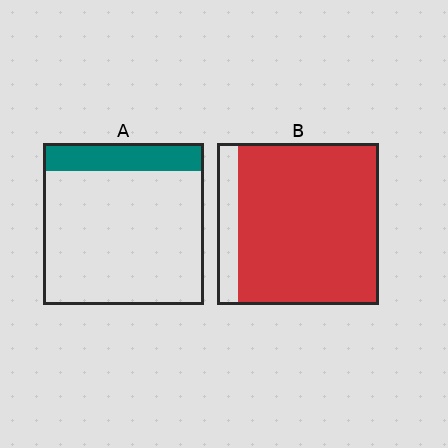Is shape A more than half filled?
No.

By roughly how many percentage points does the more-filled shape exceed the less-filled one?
By roughly 70 percentage points (B over A).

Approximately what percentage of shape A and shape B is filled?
A is approximately 15% and B is approximately 85%.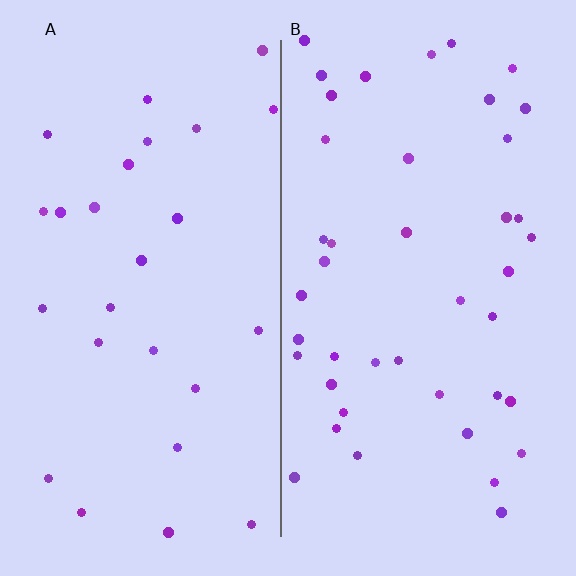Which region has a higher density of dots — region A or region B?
B (the right).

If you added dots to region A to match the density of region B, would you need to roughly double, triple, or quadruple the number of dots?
Approximately double.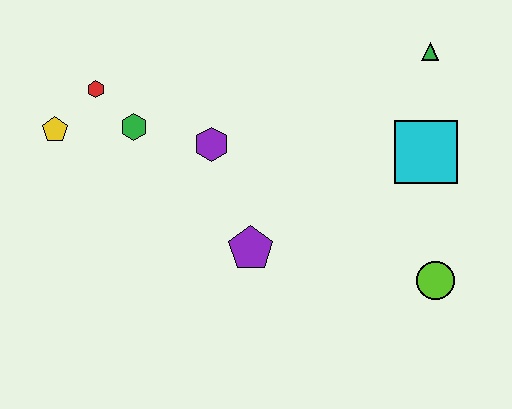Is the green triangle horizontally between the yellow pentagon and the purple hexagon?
No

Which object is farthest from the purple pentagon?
The green triangle is farthest from the purple pentagon.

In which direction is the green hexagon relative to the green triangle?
The green hexagon is to the left of the green triangle.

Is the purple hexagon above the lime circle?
Yes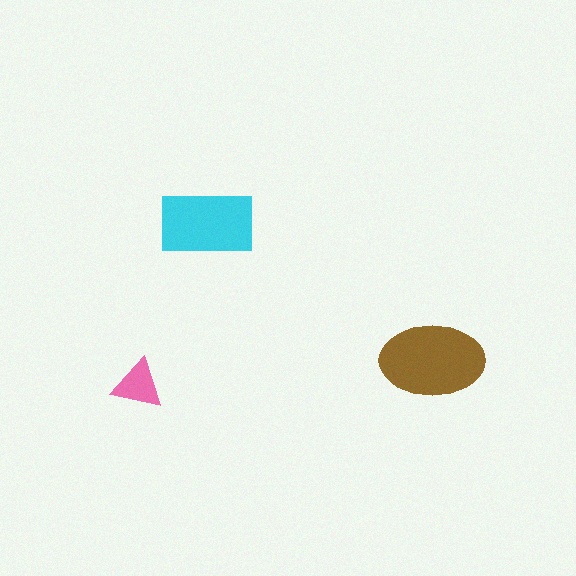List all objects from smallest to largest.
The pink triangle, the cyan rectangle, the brown ellipse.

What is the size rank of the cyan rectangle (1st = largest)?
2nd.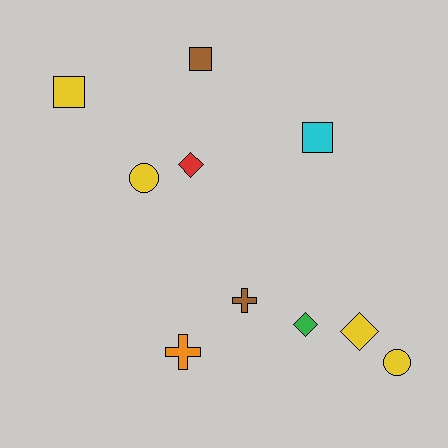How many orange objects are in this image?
There is 1 orange object.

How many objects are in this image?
There are 10 objects.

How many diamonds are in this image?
There are 3 diamonds.